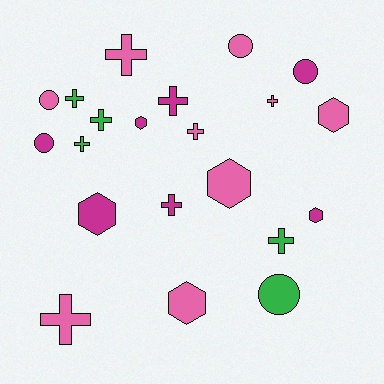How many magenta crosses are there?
There are 2 magenta crosses.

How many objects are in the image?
There are 21 objects.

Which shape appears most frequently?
Cross, with 10 objects.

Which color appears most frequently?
Pink, with 9 objects.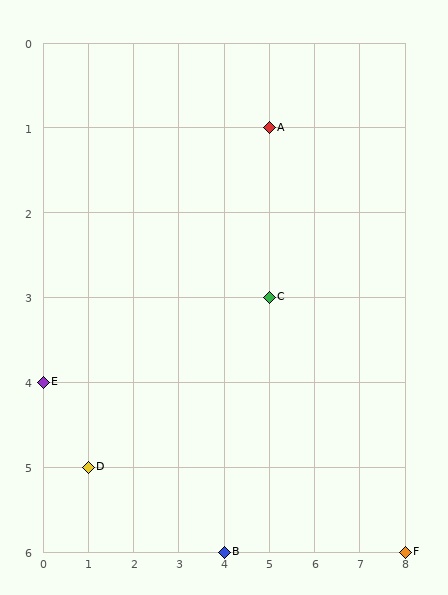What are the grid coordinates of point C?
Point C is at grid coordinates (5, 3).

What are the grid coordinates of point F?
Point F is at grid coordinates (8, 6).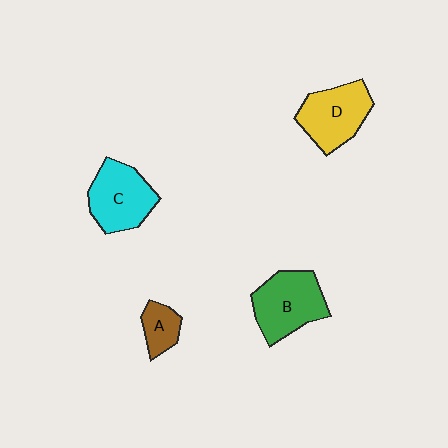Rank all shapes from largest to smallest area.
From largest to smallest: B (green), C (cyan), D (yellow), A (brown).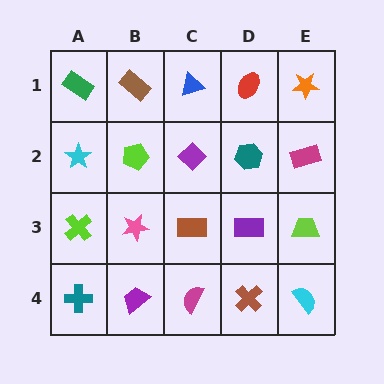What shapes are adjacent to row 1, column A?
A cyan star (row 2, column A), a brown rectangle (row 1, column B).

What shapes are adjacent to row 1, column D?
A teal hexagon (row 2, column D), a blue triangle (row 1, column C), an orange star (row 1, column E).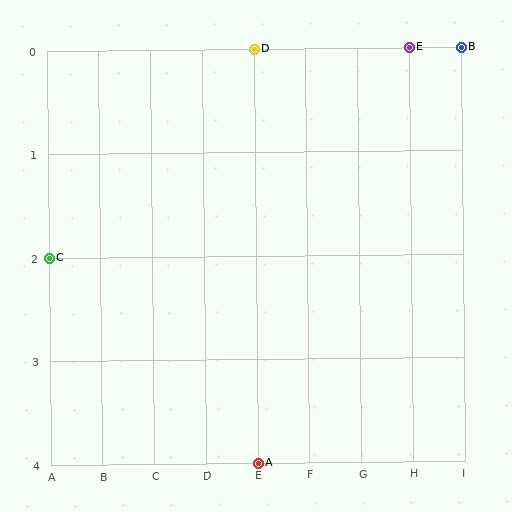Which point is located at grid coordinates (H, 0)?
Point E is at (H, 0).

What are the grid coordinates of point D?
Point D is at grid coordinates (E, 0).